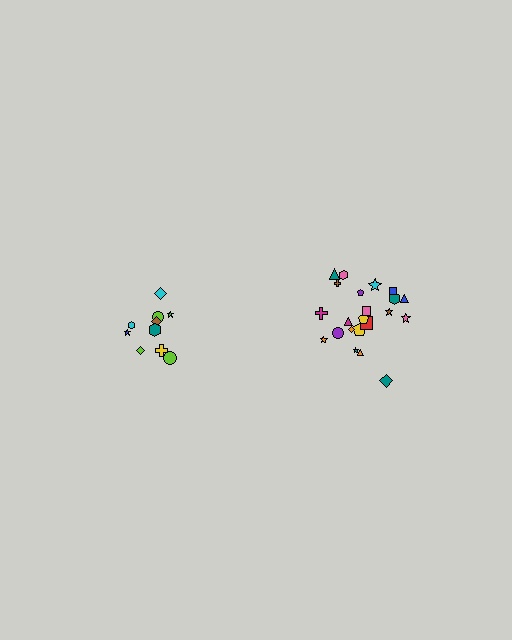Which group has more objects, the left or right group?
The right group.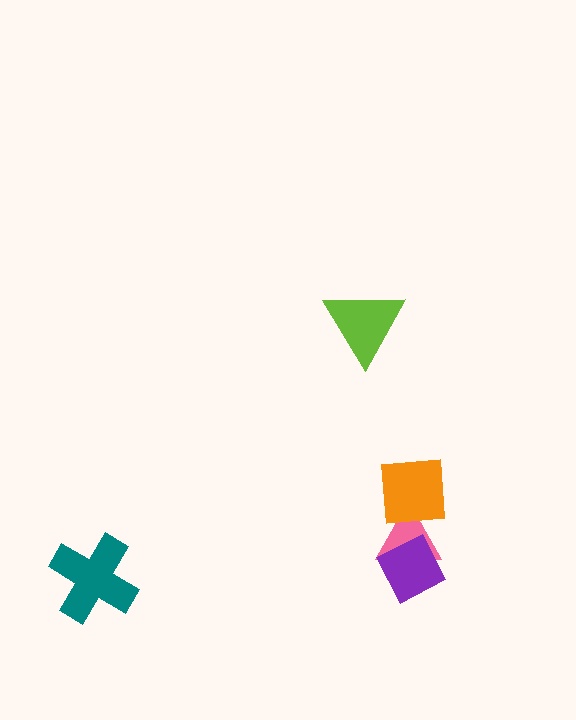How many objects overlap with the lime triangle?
0 objects overlap with the lime triangle.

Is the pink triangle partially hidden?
Yes, it is partially covered by another shape.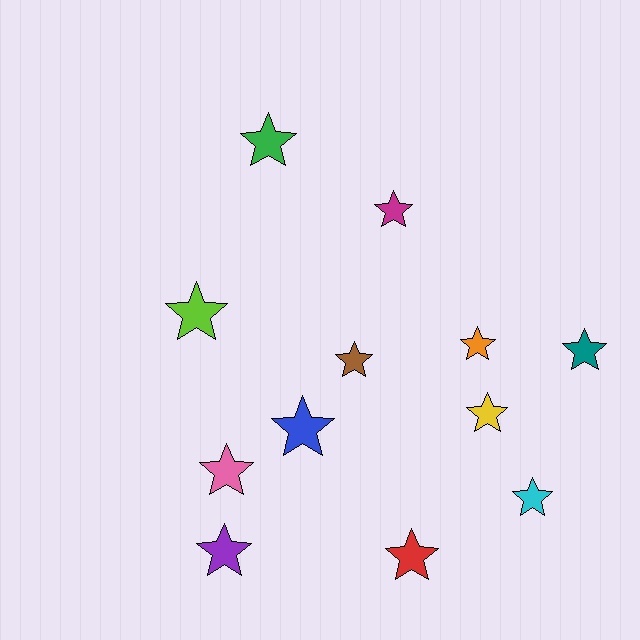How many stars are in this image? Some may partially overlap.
There are 12 stars.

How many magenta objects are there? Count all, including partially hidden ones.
There is 1 magenta object.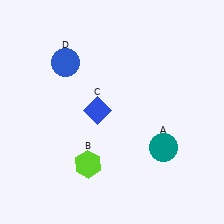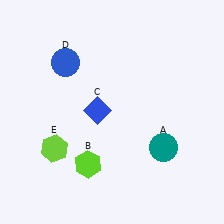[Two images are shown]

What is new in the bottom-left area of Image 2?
A lime hexagon (E) was added in the bottom-left area of Image 2.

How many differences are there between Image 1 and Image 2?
There is 1 difference between the two images.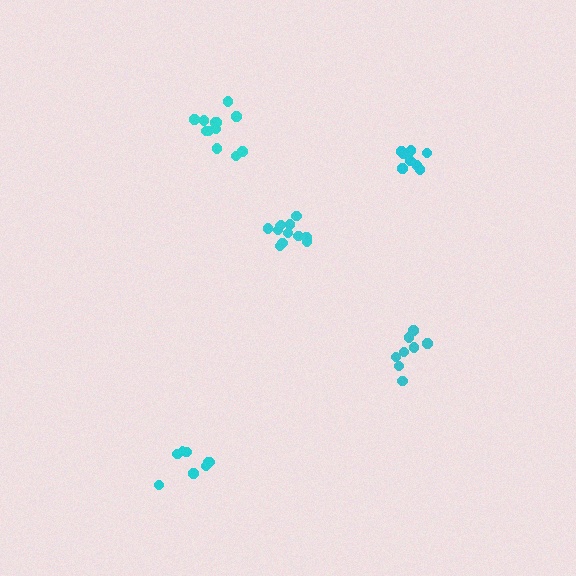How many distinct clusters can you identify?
There are 5 distinct clusters.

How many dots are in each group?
Group 1: 13 dots, Group 2: 8 dots, Group 3: 12 dots, Group 4: 8 dots, Group 5: 8 dots (49 total).